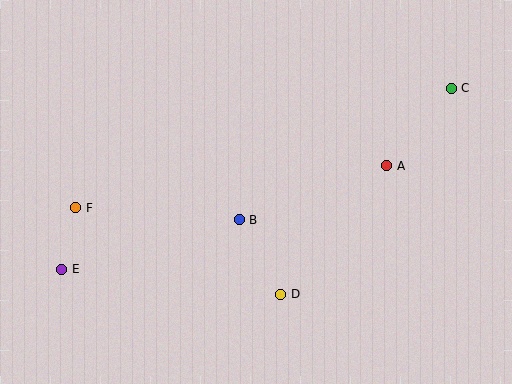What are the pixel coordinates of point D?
Point D is at (281, 294).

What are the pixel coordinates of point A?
Point A is at (387, 166).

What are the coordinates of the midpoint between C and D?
The midpoint between C and D is at (366, 191).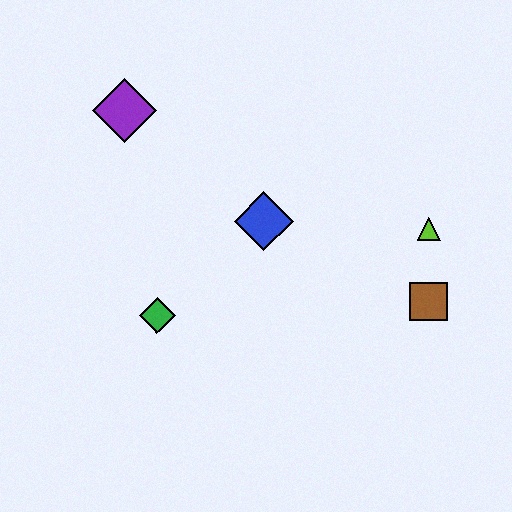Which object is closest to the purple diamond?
The blue diamond is closest to the purple diamond.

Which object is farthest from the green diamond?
The lime triangle is farthest from the green diamond.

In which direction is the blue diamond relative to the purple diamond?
The blue diamond is to the right of the purple diamond.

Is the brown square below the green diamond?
No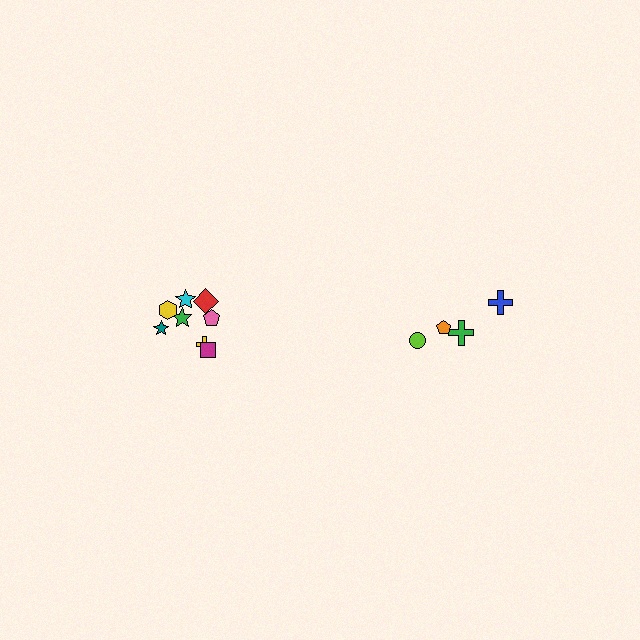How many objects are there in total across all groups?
There are 12 objects.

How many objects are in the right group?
There are 4 objects.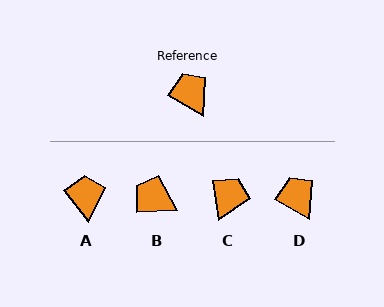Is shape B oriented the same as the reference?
No, it is off by about 33 degrees.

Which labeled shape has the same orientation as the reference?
D.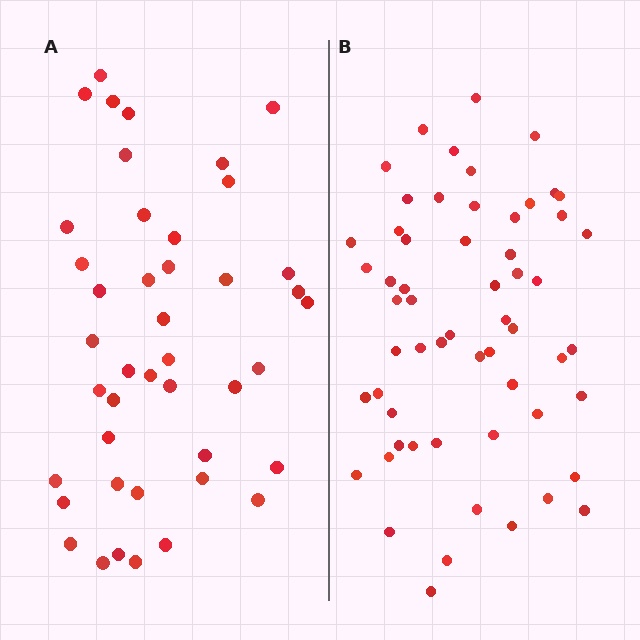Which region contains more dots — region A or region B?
Region B (the right region) has more dots.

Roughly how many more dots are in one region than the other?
Region B has approximately 15 more dots than region A.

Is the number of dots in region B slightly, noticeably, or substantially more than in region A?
Region B has noticeably more, but not dramatically so. The ratio is roughly 1.3 to 1.